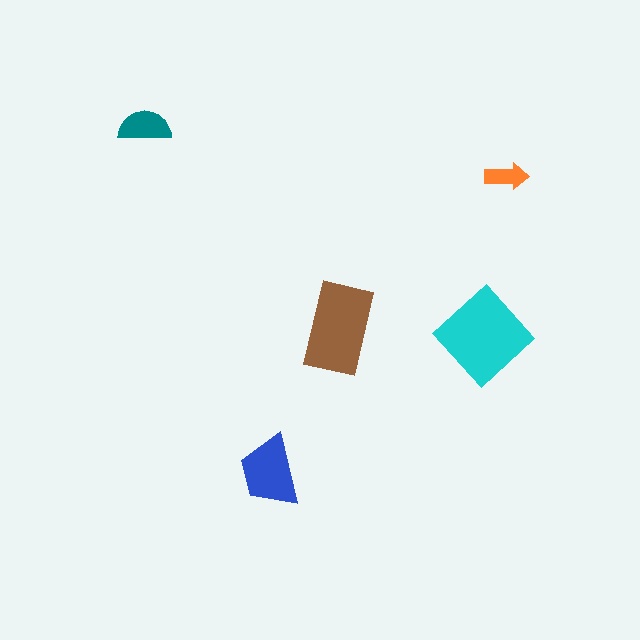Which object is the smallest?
The orange arrow.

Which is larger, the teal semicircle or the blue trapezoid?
The blue trapezoid.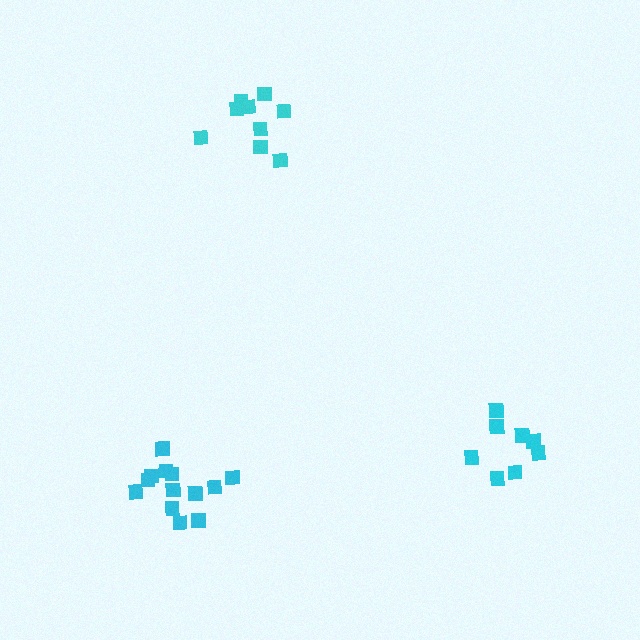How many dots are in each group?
Group 1: 9 dots, Group 2: 13 dots, Group 3: 8 dots (30 total).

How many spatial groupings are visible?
There are 3 spatial groupings.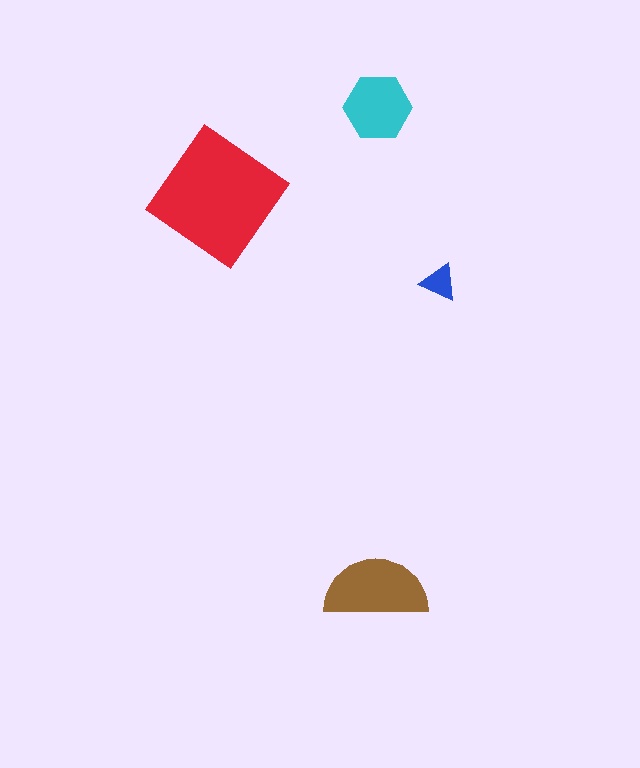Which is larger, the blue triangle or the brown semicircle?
The brown semicircle.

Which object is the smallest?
The blue triangle.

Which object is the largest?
The red diamond.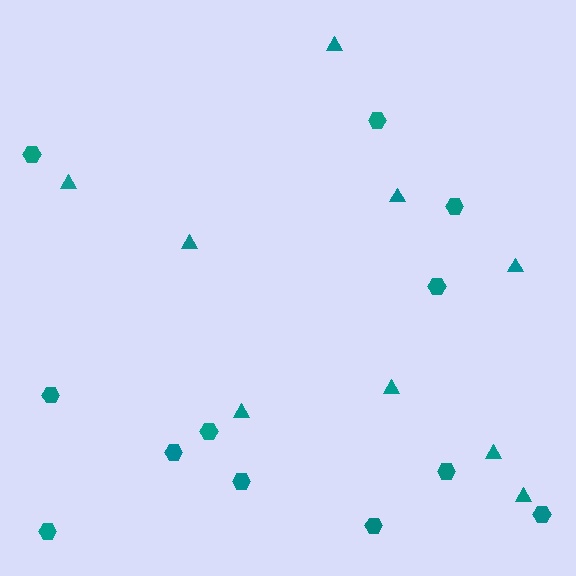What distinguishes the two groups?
There are 2 groups: one group of hexagons (12) and one group of triangles (9).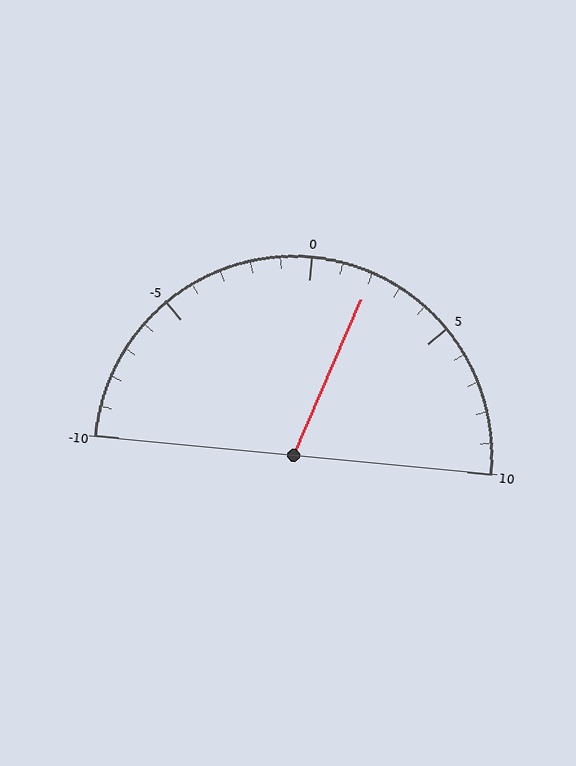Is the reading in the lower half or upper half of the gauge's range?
The reading is in the upper half of the range (-10 to 10).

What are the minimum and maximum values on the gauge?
The gauge ranges from -10 to 10.